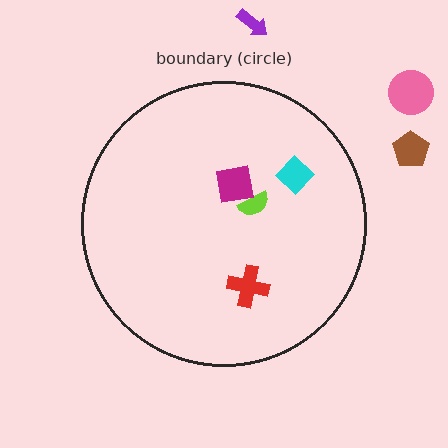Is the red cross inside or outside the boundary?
Inside.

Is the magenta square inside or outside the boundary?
Inside.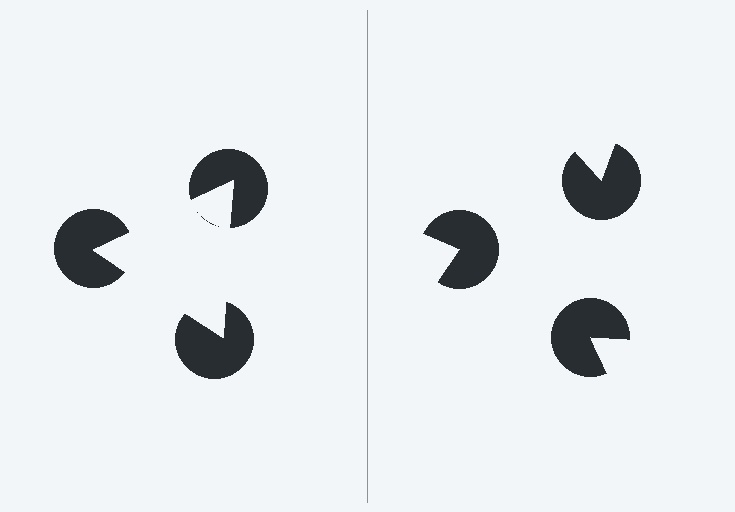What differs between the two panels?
The pac-man discs are positioned identically on both sides; only the wedge orientations differ. On the left they align to a triangle; on the right they are misaligned.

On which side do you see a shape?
An illusory triangle appears on the left side. On the right side the wedge cuts are rotated, so no coherent shape forms.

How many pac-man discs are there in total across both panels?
6 — 3 on each side.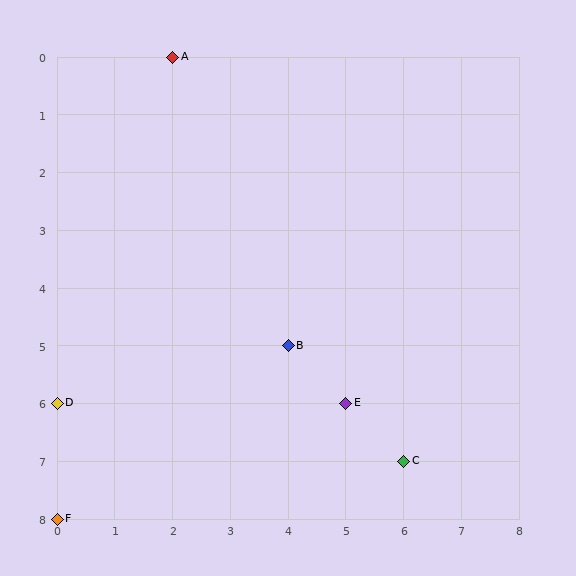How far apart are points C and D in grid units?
Points C and D are 6 columns and 1 row apart (about 6.1 grid units diagonally).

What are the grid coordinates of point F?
Point F is at grid coordinates (0, 8).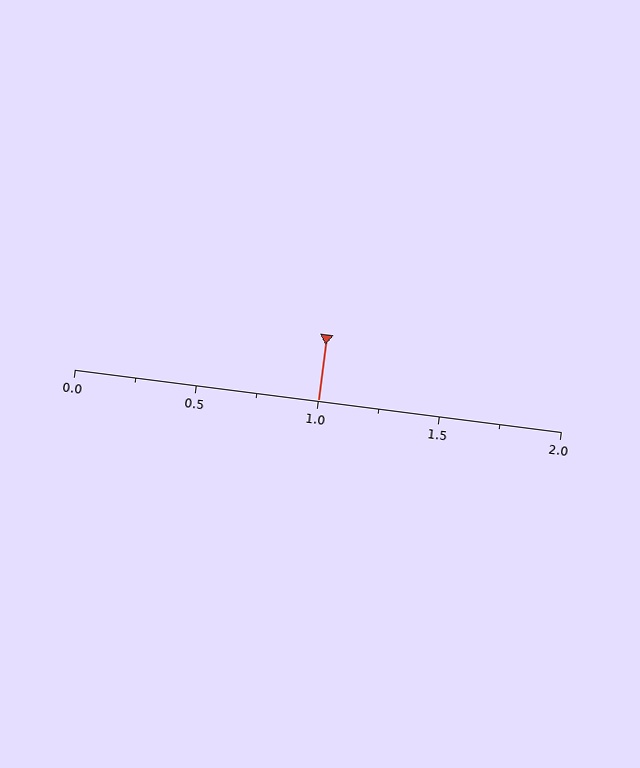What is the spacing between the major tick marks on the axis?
The major ticks are spaced 0.5 apart.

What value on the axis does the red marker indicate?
The marker indicates approximately 1.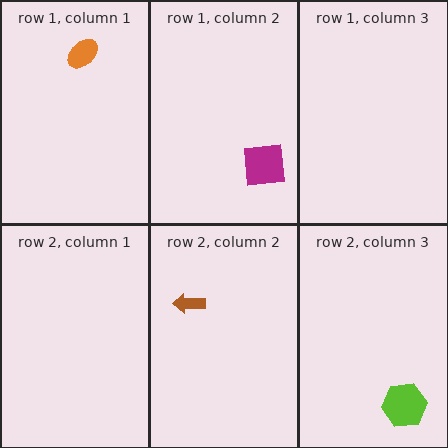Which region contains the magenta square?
The row 1, column 2 region.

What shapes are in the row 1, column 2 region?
The magenta square.